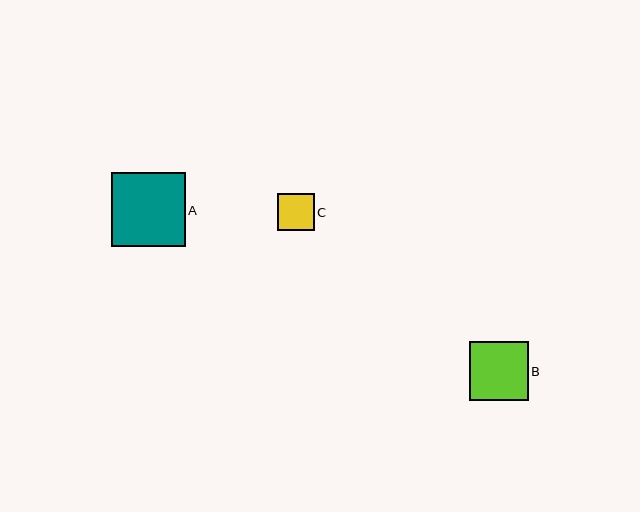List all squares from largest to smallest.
From largest to smallest: A, B, C.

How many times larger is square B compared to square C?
Square B is approximately 1.6 times the size of square C.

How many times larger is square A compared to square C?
Square A is approximately 2.0 times the size of square C.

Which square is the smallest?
Square C is the smallest with a size of approximately 37 pixels.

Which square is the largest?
Square A is the largest with a size of approximately 74 pixels.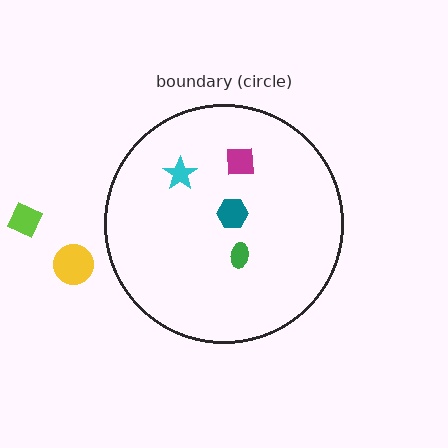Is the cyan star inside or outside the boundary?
Inside.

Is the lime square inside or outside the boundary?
Outside.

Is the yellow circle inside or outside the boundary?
Outside.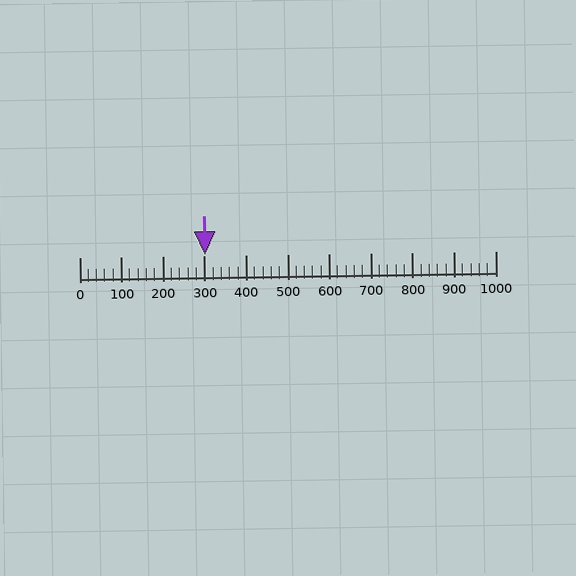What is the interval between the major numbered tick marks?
The major tick marks are spaced 100 units apart.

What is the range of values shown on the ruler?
The ruler shows values from 0 to 1000.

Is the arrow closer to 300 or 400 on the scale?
The arrow is closer to 300.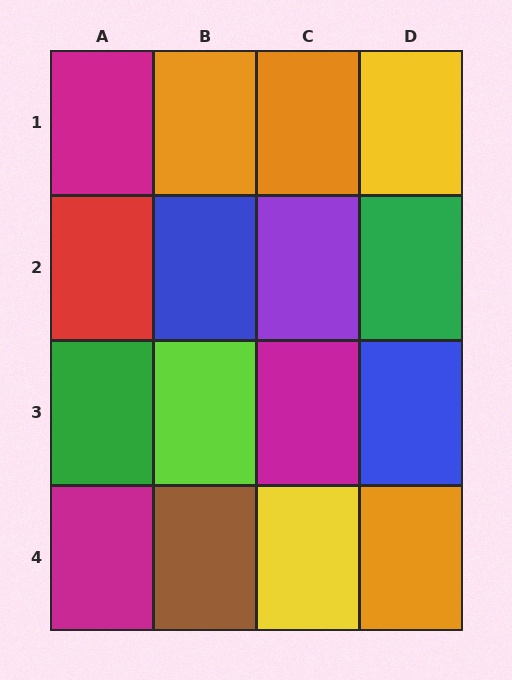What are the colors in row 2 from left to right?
Red, blue, purple, green.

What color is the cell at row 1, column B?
Orange.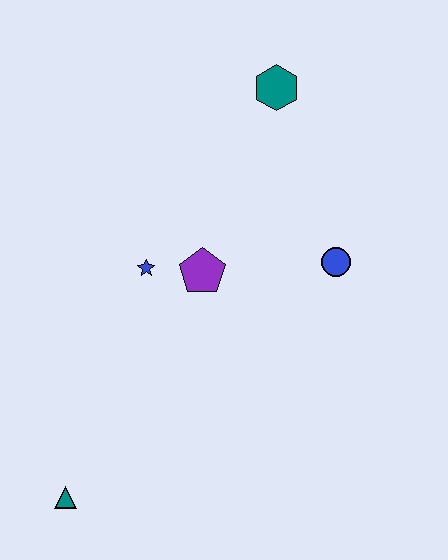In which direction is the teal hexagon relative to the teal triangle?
The teal hexagon is above the teal triangle.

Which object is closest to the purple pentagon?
The blue star is closest to the purple pentagon.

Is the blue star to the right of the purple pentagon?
No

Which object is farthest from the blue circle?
The teal triangle is farthest from the blue circle.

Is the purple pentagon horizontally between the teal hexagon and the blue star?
Yes